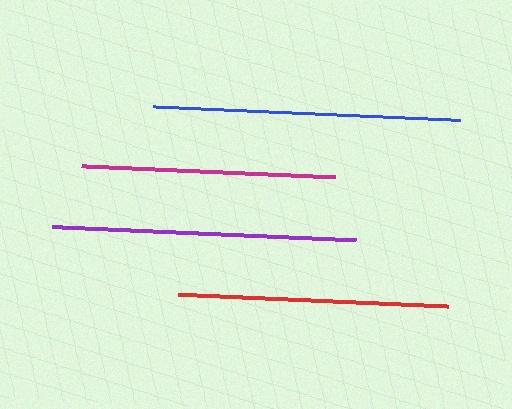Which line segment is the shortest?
The magenta line is the shortest at approximately 253 pixels.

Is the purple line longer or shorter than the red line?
The purple line is longer than the red line.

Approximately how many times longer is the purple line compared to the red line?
The purple line is approximately 1.1 times the length of the red line.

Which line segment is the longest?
The blue line is the longest at approximately 307 pixels.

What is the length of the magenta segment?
The magenta segment is approximately 253 pixels long.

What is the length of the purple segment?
The purple segment is approximately 304 pixels long.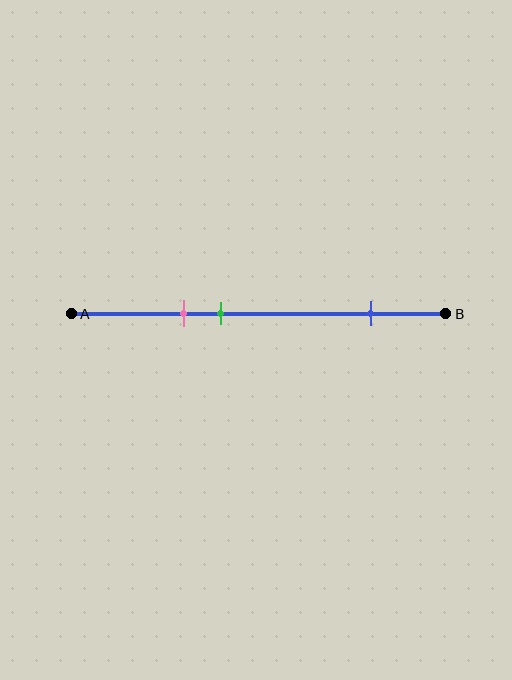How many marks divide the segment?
There are 3 marks dividing the segment.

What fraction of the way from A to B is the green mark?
The green mark is approximately 40% (0.4) of the way from A to B.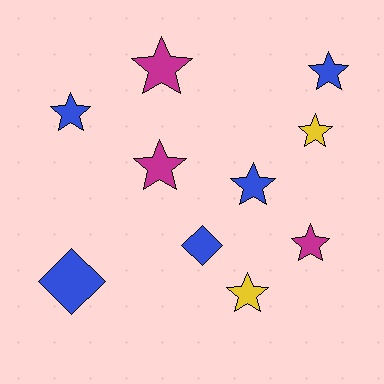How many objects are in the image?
There are 10 objects.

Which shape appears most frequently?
Star, with 8 objects.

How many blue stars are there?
There are 3 blue stars.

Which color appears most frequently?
Blue, with 5 objects.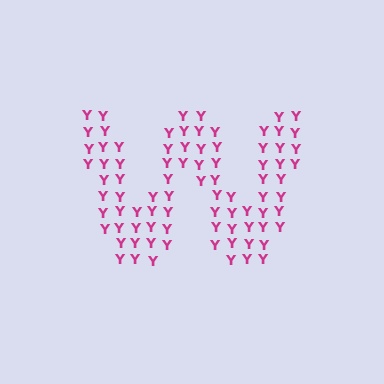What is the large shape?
The large shape is the letter W.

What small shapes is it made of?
It is made of small letter Y's.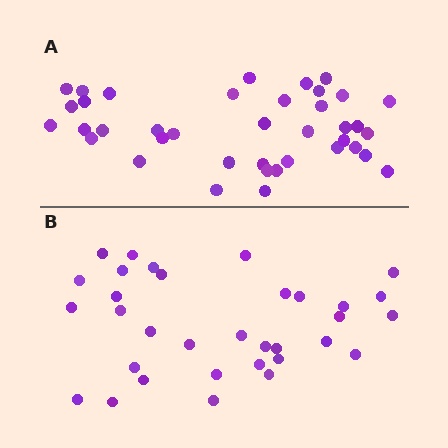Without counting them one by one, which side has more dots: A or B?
Region A (the top region) has more dots.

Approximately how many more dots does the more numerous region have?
Region A has about 6 more dots than region B.